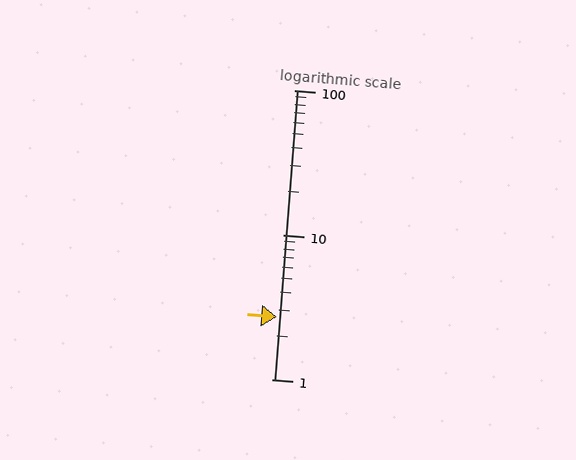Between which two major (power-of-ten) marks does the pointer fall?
The pointer is between 1 and 10.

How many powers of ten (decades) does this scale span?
The scale spans 2 decades, from 1 to 100.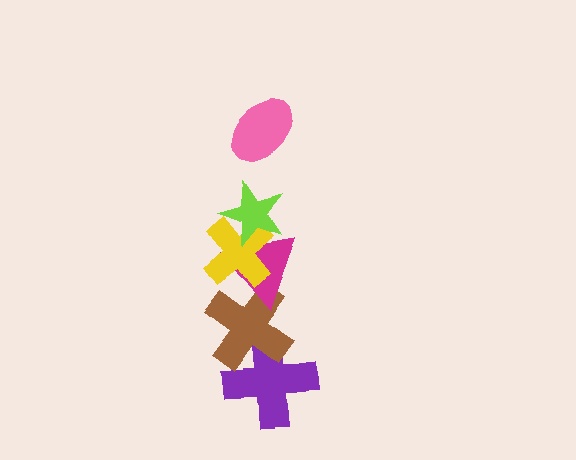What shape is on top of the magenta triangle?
The yellow cross is on top of the magenta triangle.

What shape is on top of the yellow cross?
The lime star is on top of the yellow cross.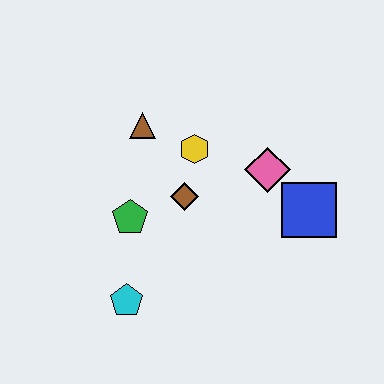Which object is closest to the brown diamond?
The yellow hexagon is closest to the brown diamond.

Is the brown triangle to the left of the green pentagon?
No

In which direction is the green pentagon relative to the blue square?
The green pentagon is to the left of the blue square.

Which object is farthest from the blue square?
The cyan pentagon is farthest from the blue square.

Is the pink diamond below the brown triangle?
Yes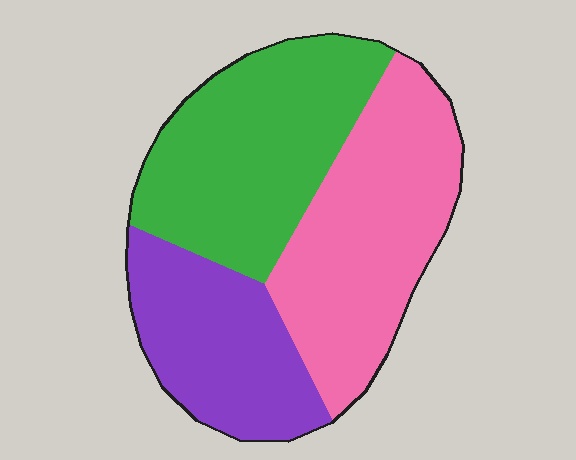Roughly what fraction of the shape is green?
Green covers roughly 35% of the shape.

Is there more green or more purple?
Green.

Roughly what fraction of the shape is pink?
Pink takes up about three eighths (3/8) of the shape.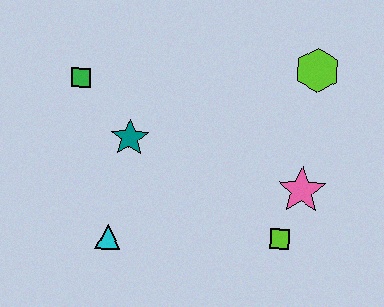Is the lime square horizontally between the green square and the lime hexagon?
Yes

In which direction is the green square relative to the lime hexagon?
The green square is to the left of the lime hexagon.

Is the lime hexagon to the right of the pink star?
Yes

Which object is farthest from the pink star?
The green square is farthest from the pink star.